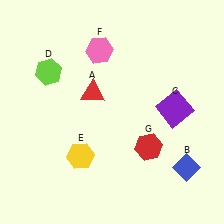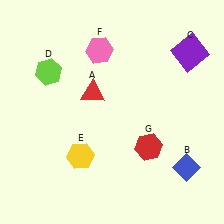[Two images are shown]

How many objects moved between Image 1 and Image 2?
1 object moved between the two images.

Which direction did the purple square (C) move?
The purple square (C) moved up.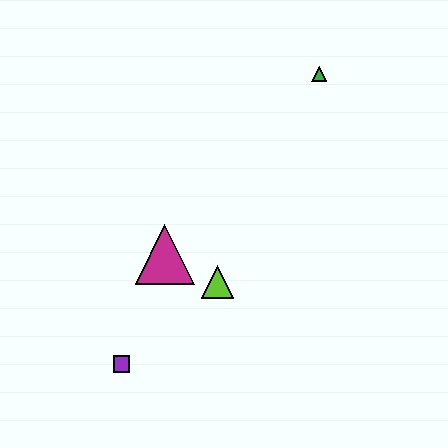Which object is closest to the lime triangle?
The magenta triangle is closest to the lime triangle.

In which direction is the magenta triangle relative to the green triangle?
The magenta triangle is below the green triangle.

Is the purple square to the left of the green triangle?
Yes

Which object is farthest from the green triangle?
The purple square is farthest from the green triangle.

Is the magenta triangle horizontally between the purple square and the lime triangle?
Yes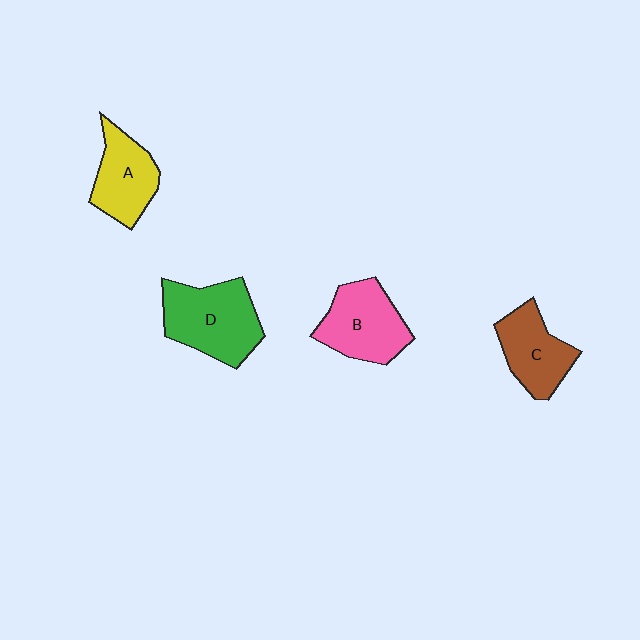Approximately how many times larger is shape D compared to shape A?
Approximately 1.4 times.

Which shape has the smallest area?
Shape C (brown).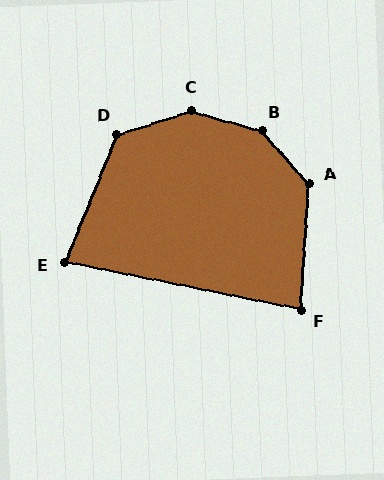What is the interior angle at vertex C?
Approximately 146 degrees (obtuse).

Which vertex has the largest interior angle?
B, at approximately 148 degrees.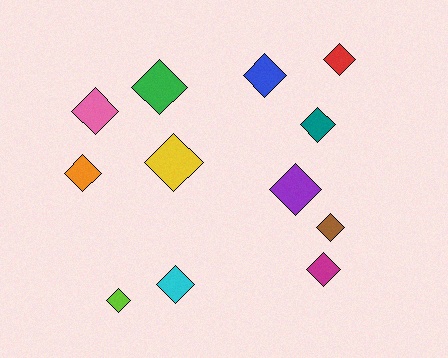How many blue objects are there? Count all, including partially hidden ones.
There is 1 blue object.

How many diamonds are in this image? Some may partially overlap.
There are 12 diamonds.